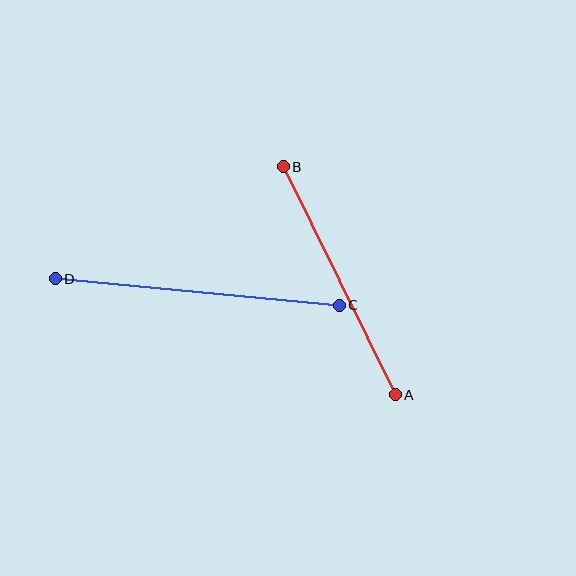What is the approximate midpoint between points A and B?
The midpoint is at approximately (339, 281) pixels.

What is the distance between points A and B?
The distance is approximately 254 pixels.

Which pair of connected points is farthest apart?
Points C and D are farthest apart.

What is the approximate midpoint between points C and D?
The midpoint is at approximately (197, 292) pixels.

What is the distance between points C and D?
The distance is approximately 285 pixels.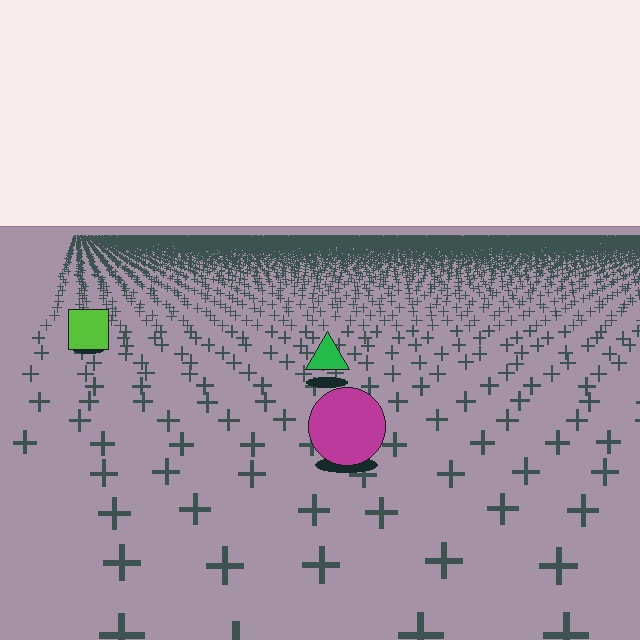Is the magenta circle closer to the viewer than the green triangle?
Yes. The magenta circle is closer — you can tell from the texture gradient: the ground texture is coarser near it.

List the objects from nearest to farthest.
From nearest to farthest: the magenta circle, the green triangle, the lime square.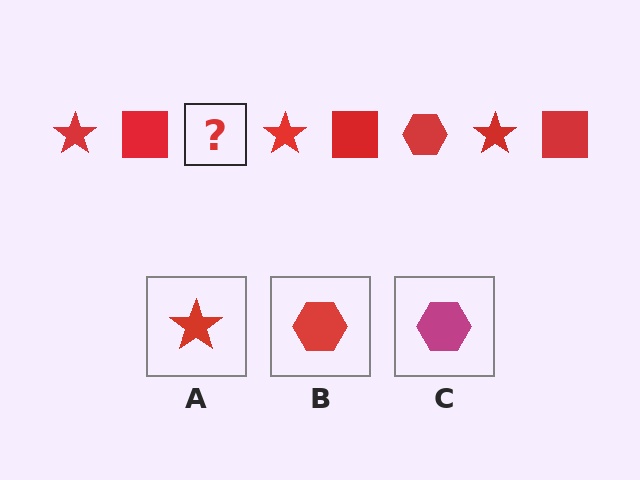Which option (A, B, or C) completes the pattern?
B.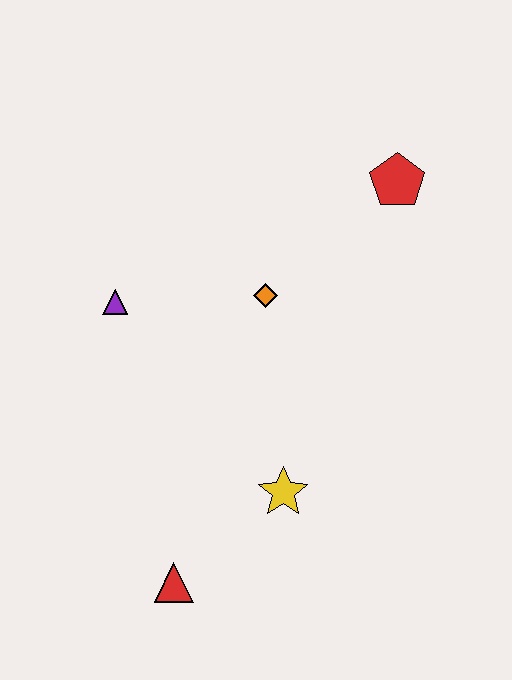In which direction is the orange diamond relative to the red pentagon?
The orange diamond is to the left of the red pentagon.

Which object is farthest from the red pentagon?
The red triangle is farthest from the red pentagon.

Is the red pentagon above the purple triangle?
Yes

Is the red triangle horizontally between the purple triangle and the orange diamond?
Yes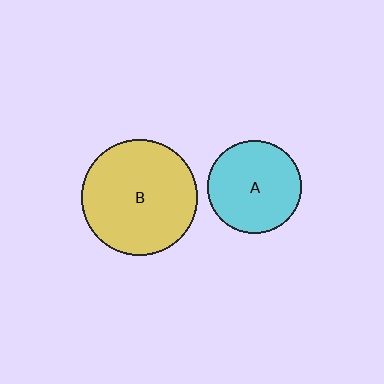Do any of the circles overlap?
No, none of the circles overlap.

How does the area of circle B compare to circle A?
Approximately 1.5 times.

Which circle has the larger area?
Circle B (yellow).